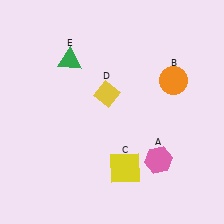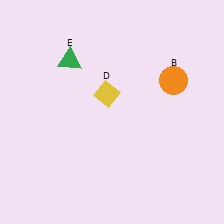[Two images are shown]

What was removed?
The pink hexagon (A), the yellow square (C) were removed in Image 2.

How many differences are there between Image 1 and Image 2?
There are 2 differences between the two images.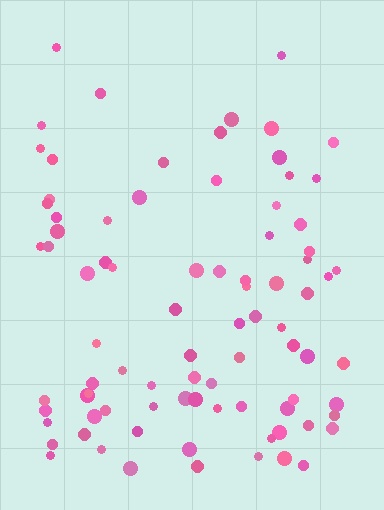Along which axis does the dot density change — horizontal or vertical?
Vertical.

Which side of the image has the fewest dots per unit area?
The top.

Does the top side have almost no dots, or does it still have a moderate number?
Still a moderate number, just noticeably fewer than the bottom.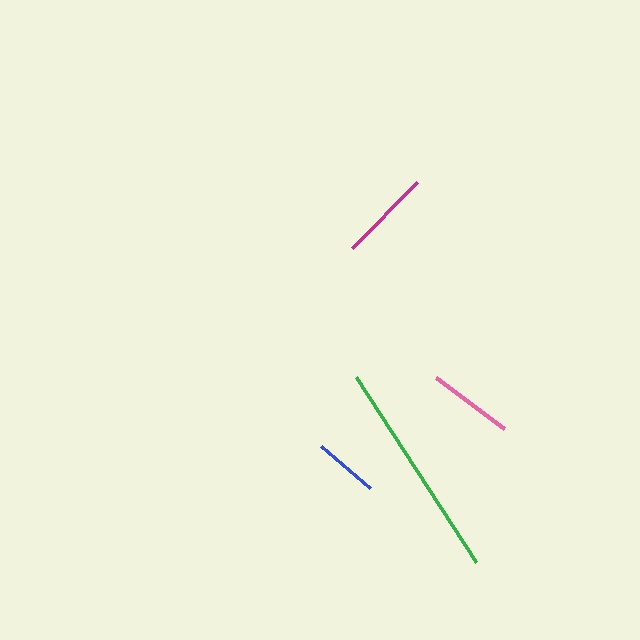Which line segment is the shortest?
The blue line is the shortest at approximately 64 pixels.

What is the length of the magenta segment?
The magenta segment is approximately 93 pixels long.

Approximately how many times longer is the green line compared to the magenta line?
The green line is approximately 2.4 times the length of the magenta line.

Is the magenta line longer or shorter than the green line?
The green line is longer than the magenta line.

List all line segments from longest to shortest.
From longest to shortest: green, magenta, pink, blue.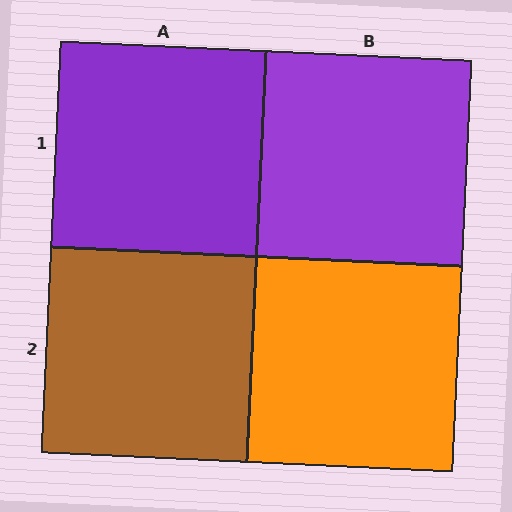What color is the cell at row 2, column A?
Brown.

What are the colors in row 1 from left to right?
Purple, purple.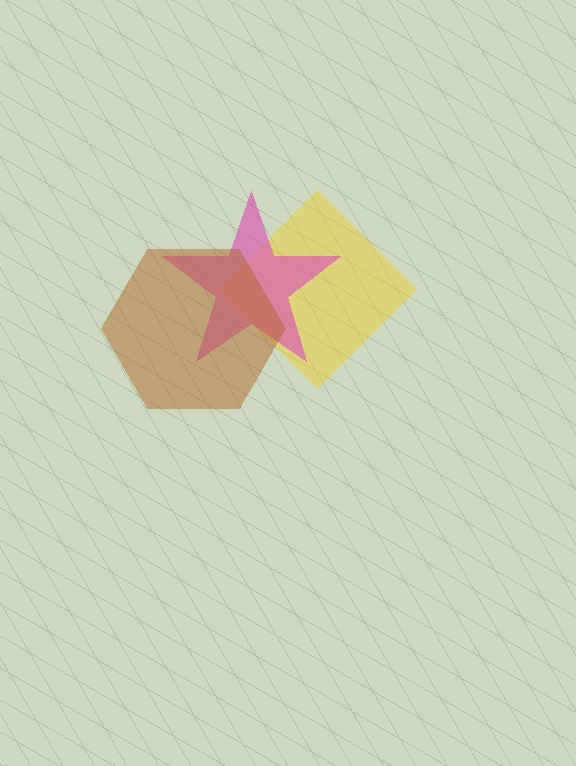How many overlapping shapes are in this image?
There are 3 overlapping shapes in the image.